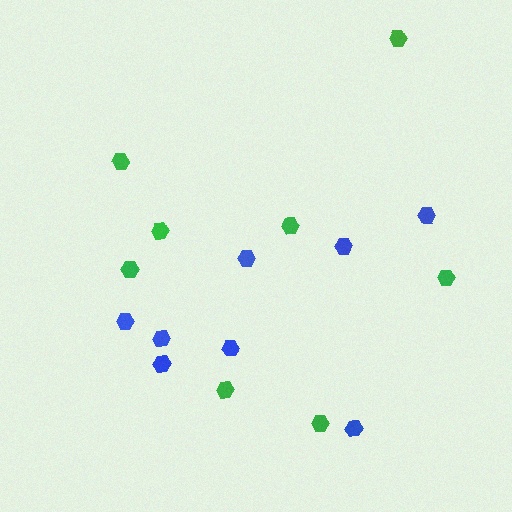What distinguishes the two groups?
There are 2 groups: one group of green hexagons (8) and one group of blue hexagons (8).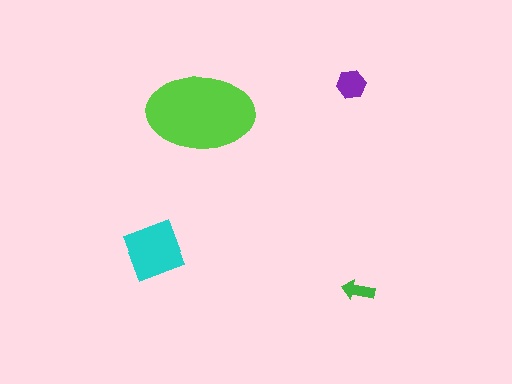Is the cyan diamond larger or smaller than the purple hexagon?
Larger.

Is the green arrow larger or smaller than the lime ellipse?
Smaller.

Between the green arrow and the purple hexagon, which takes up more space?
The purple hexagon.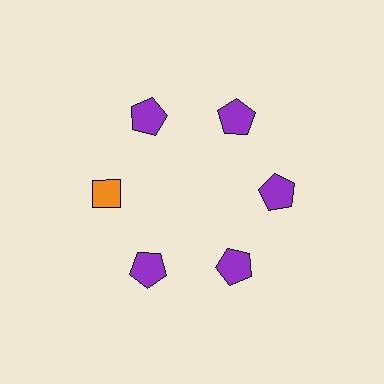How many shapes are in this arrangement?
There are 6 shapes arranged in a ring pattern.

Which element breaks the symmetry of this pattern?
The orange diamond at roughly the 9 o'clock position breaks the symmetry. All other shapes are purple pentagons.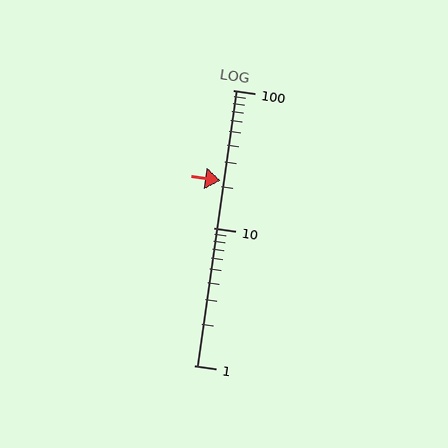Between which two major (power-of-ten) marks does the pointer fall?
The pointer is between 10 and 100.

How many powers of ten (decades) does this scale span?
The scale spans 2 decades, from 1 to 100.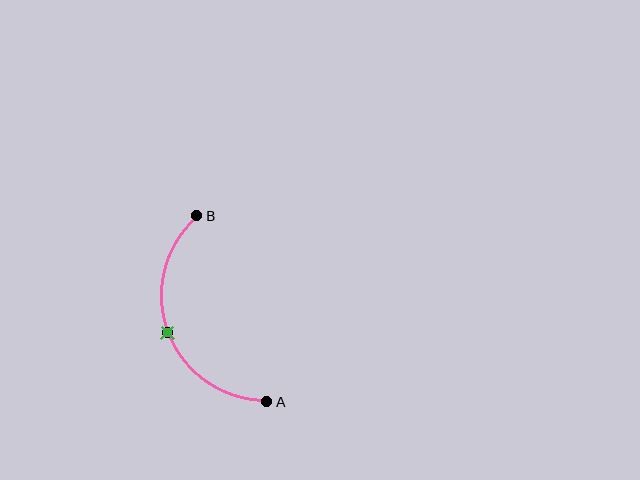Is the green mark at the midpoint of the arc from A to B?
Yes. The green mark lies on the arc at equal arc-length from both A and B — it is the arc midpoint.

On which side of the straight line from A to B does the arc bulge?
The arc bulges to the left of the straight line connecting A and B.